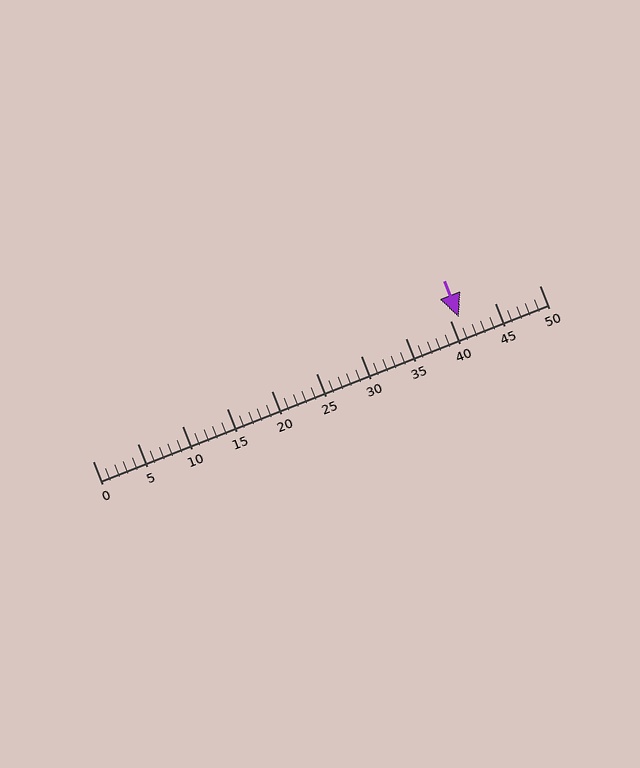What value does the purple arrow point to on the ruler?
The purple arrow points to approximately 41.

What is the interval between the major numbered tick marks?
The major tick marks are spaced 5 units apart.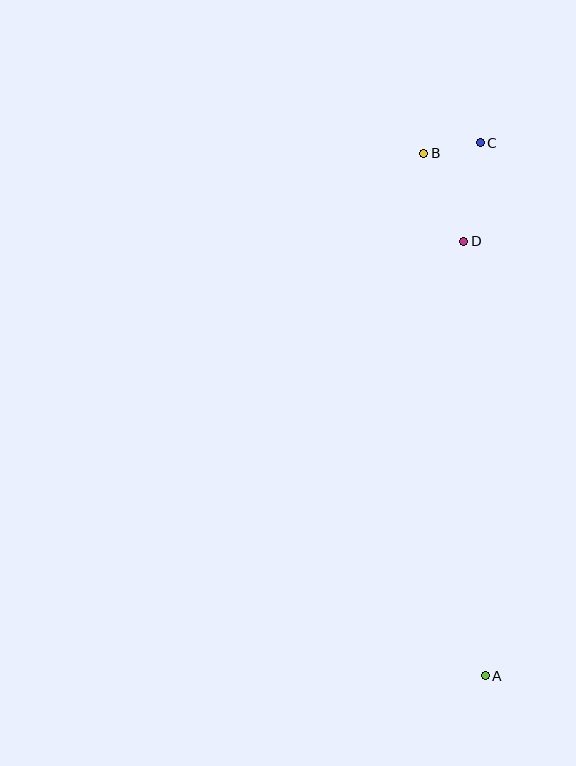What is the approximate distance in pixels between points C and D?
The distance between C and D is approximately 100 pixels.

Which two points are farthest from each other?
Points A and C are farthest from each other.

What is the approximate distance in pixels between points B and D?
The distance between B and D is approximately 96 pixels.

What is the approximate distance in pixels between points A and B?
The distance between A and B is approximately 526 pixels.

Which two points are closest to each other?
Points B and C are closest to each other.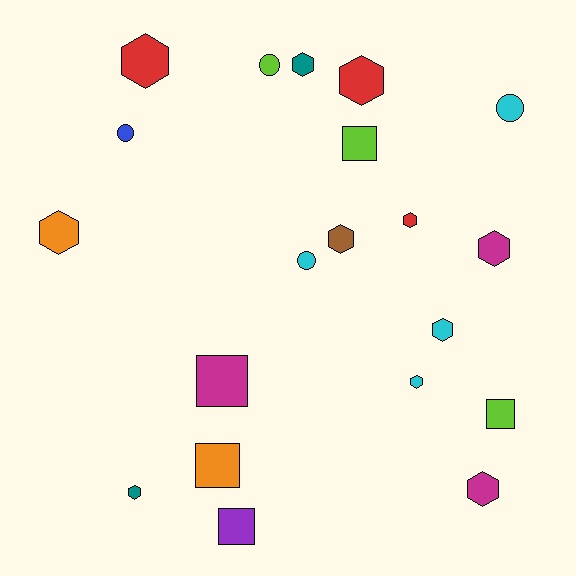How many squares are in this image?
There are 5 squares.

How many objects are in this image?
There are 20 objects.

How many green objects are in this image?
There are no green objects.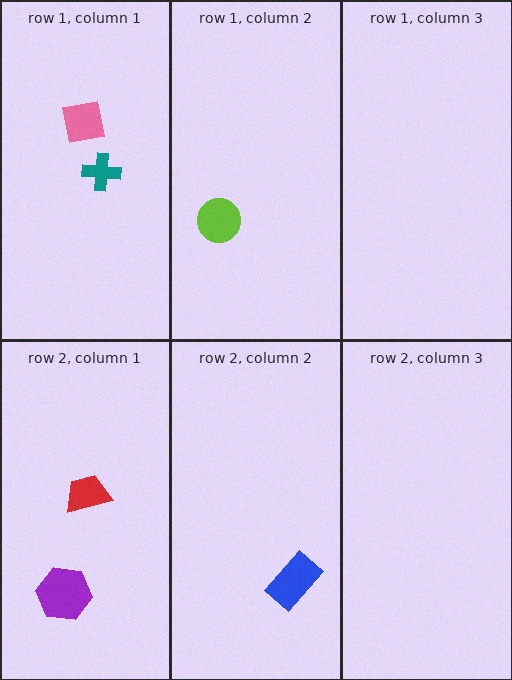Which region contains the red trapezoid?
The row 2, column 1 region.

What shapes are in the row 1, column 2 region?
The lime circle.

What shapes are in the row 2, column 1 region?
The red trapezoid, the purple hexagon.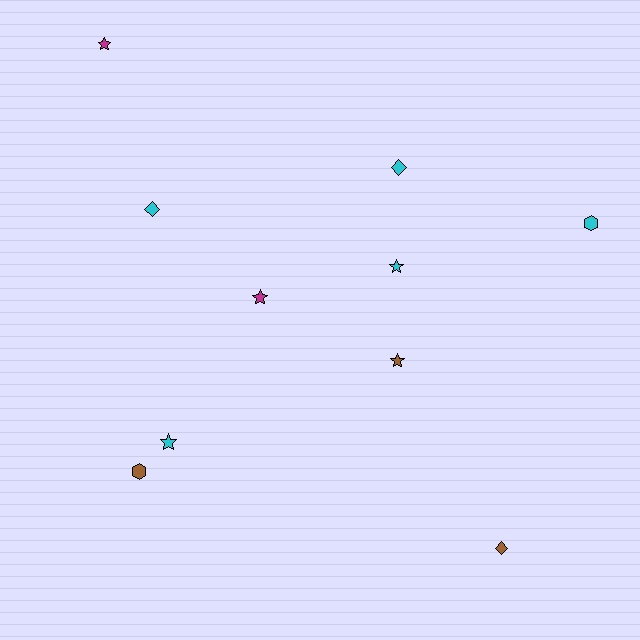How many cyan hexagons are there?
There is 1 cyan hexagon.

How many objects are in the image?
There are 10 objects.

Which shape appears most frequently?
Star, with 5 objects.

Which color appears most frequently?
Cyan, with 5 objects.